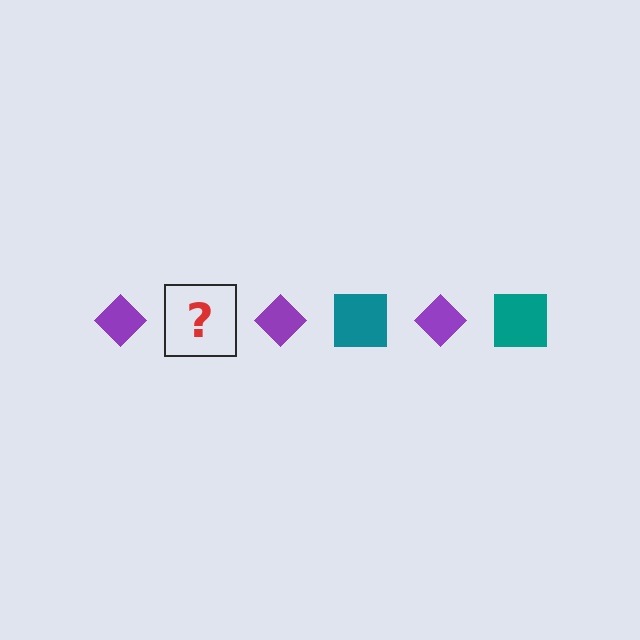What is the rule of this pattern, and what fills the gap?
The rule is that the pattern alternates between purple diamond and teal square. The gap should be filled with a teal square.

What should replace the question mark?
The question mark should be replaced with a teal square.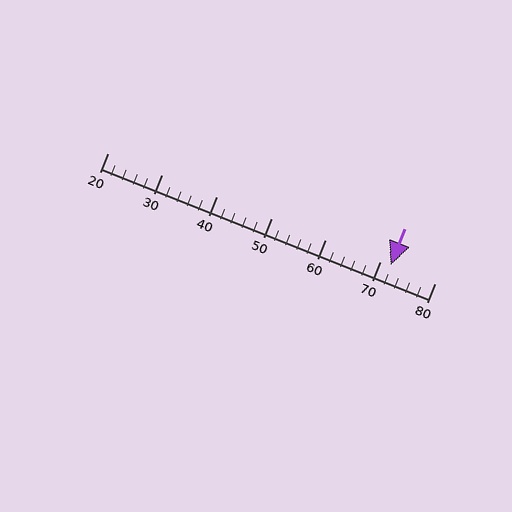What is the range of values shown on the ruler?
The ruler shows values from 20 to 80.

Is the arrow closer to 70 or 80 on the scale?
The arrow is closer to 70.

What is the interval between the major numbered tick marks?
The major tick marks are spaced 10 units apart.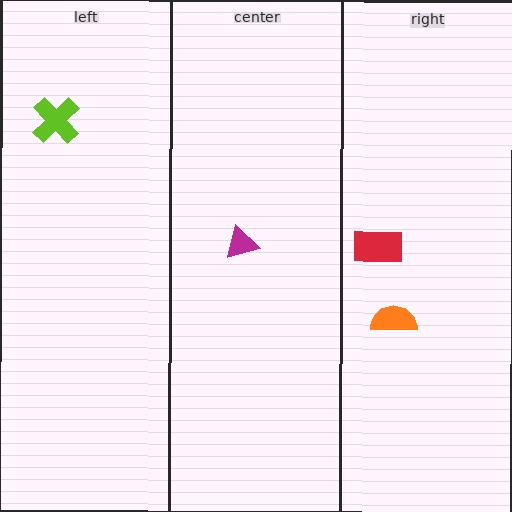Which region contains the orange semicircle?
The right region.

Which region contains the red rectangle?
The right region.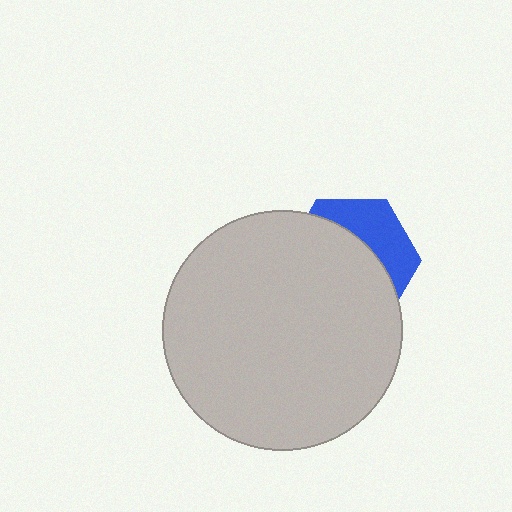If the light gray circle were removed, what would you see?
You would see the complete blue hexagon.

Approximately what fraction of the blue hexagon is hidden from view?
Roughly 66% of the blue hexagon is hidden behind the light gray circle.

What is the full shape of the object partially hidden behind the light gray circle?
The partially hidden object is a blue hexagon.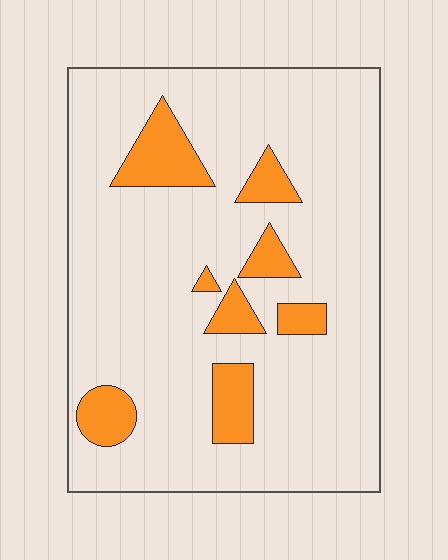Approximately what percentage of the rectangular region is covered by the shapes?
Approximately 15%.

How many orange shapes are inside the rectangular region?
8.